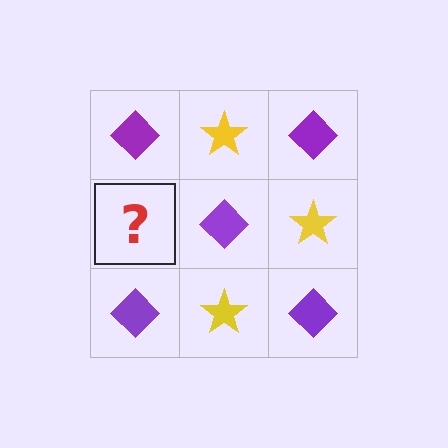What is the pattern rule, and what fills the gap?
The rule is that it alternates purple diamond and yellow star in a checkerboard pattern. The gap should be filled with a yellow star.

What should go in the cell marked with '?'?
The missing cell should contain a yellow star.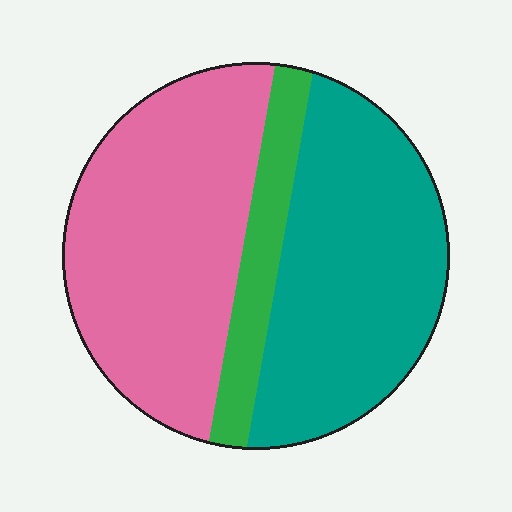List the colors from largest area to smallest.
From largest to smallest: pink, teal, green.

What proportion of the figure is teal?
Teal takes up between a third and a half of the figure.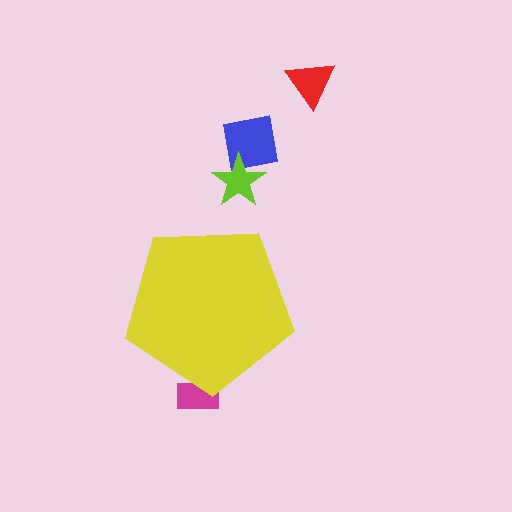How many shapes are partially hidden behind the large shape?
1 shape is partially hidden.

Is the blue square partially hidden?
No, the blue square is fully visible.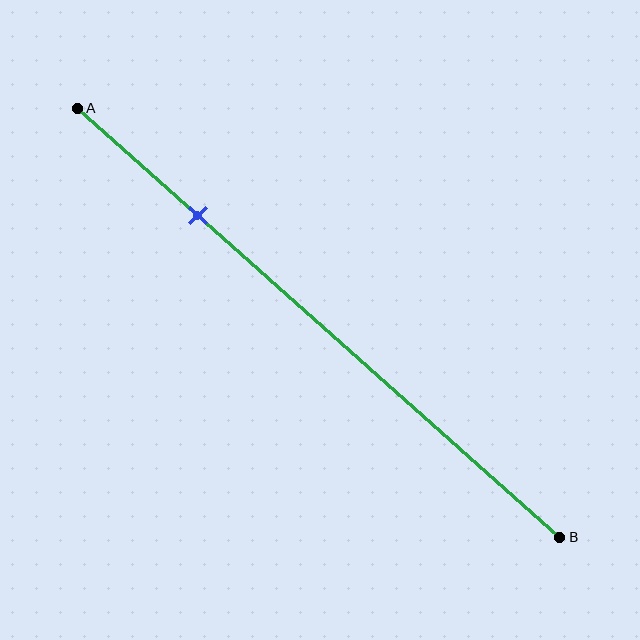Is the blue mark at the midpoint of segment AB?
No, the mark is at about 25% from A, not at the 50% midpoint.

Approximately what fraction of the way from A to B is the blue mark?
The blue mark is approximately 25% of the way from A to B.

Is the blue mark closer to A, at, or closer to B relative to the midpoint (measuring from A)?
The blue mark is closer to point A than the midpoint of segment AB.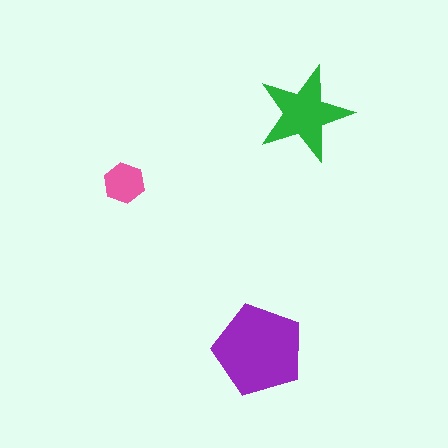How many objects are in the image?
There are 3 objects in the image.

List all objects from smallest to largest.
The pink hexagon, the green star, the purple pentagon.